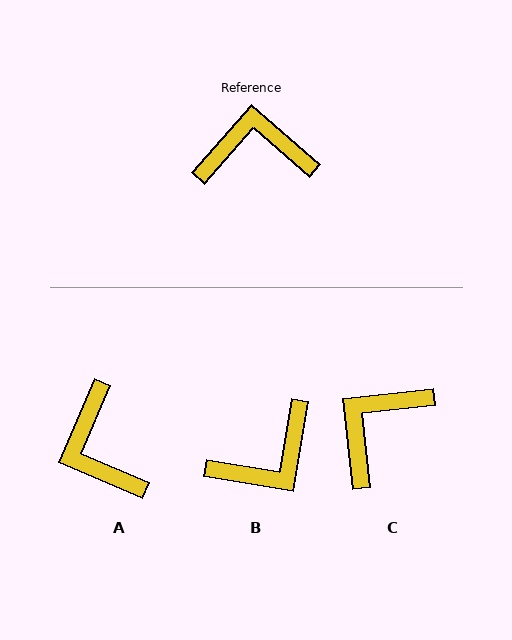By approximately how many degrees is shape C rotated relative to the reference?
Approximately 48 degrees counter-clockwise.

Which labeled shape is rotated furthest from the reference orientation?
B, about 148 degrees away.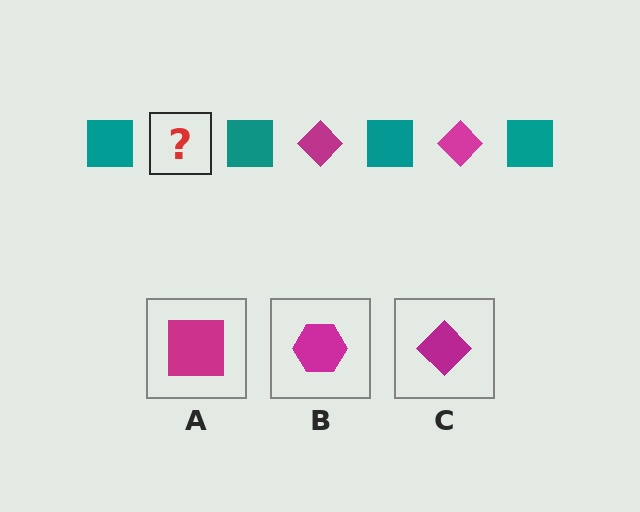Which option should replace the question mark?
Option C.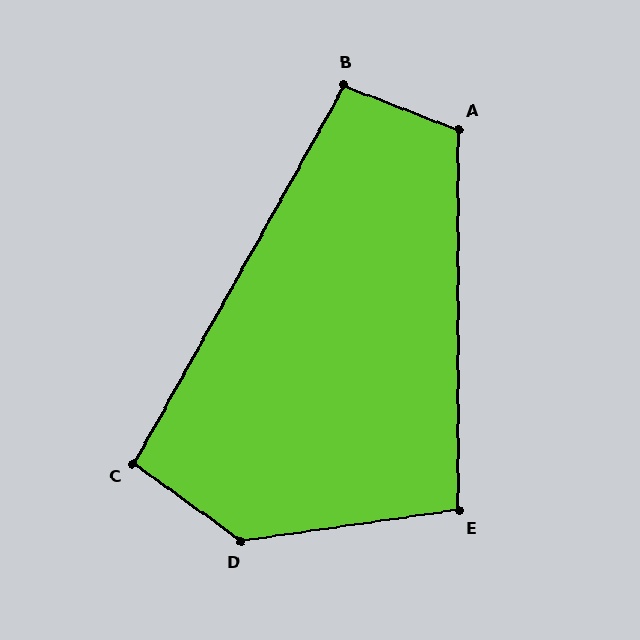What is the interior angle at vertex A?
Approximately 111 degrees (obtuse).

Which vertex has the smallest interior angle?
C, at approximately 97 degrees.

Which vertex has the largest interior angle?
D, at approximately 136 degrees.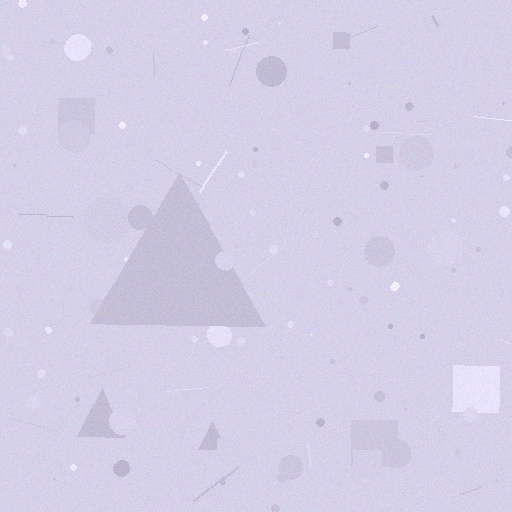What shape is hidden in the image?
A triangle is hidden in the image.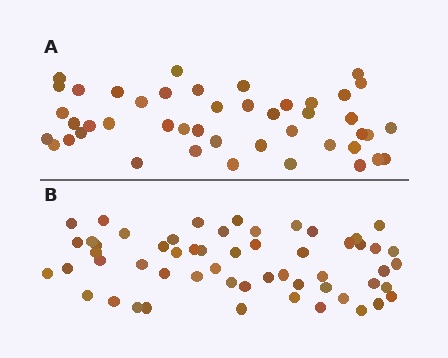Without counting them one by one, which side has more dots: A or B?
Region B (the bottom region) has more dots.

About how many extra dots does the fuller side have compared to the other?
Region B has roughly 12 or so more dots than region A.